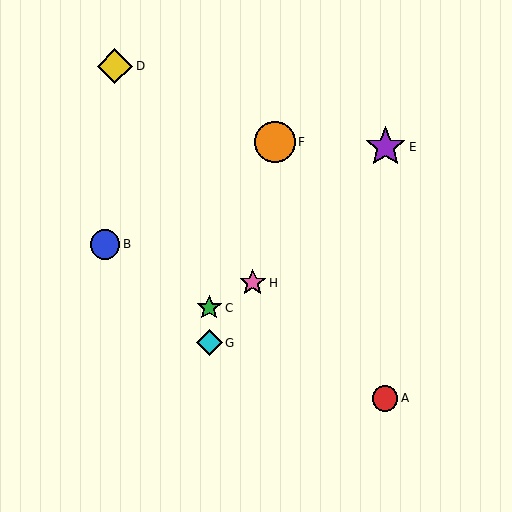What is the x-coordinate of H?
Object H is at x≈253.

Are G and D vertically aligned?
No, G is at x≈209 and D is at x≈115.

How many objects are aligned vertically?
2 objects (C, G) are aligned vertically.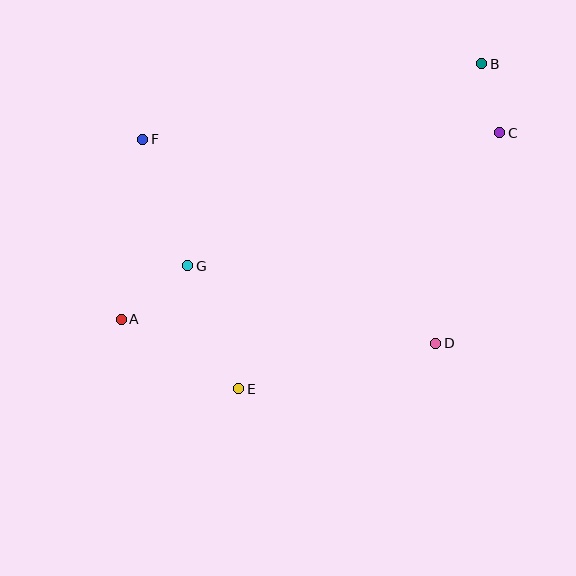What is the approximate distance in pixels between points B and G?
The distance between B and G is approximately 357 pixels.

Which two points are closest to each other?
Points B and C are closest to each other.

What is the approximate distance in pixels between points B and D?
The distance between B and D is approximately 283 pixels.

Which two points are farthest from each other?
Points A and B are farthest from each other.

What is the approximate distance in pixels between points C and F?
The distance between C and F is approximately 357 pixels.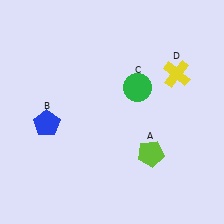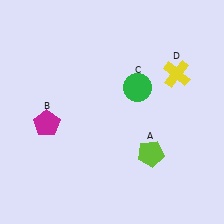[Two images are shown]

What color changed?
The pentagon (B) changed from blue in Image 1 to magenta in Image 2.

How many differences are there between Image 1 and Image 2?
There is 1 difference between the two images.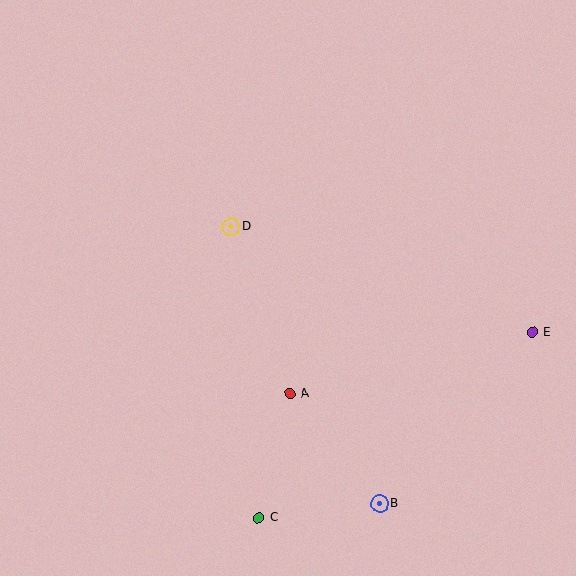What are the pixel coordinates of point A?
Point A is at (290, 394).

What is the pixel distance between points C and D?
The distance between C and D is 292 pixels.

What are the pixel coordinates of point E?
Point E is at (532, 332).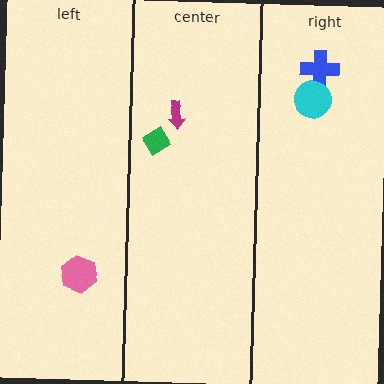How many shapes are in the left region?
1.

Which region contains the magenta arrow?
The center region.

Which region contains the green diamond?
The center region.